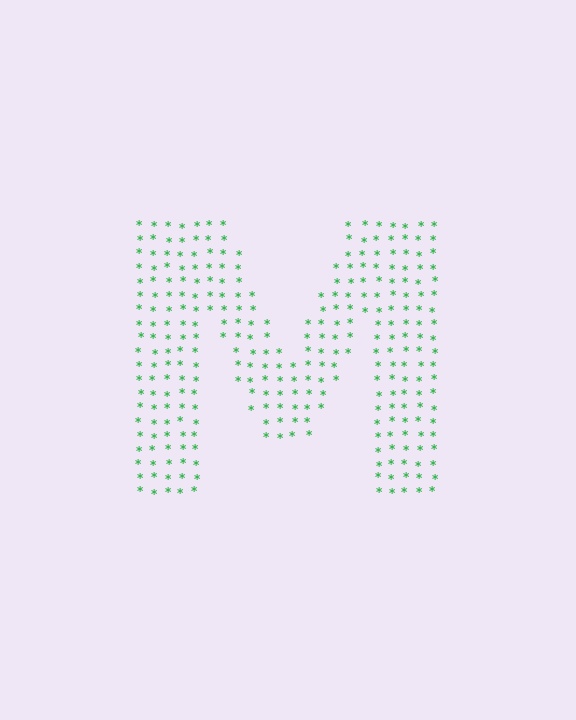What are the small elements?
The small elements are asterisks.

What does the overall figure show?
The overall figure shows the letter M.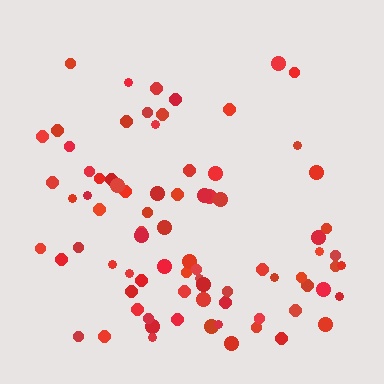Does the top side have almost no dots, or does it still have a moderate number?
Still a moderate number, just noticeably fewer than the bottom.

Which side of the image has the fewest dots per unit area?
The top.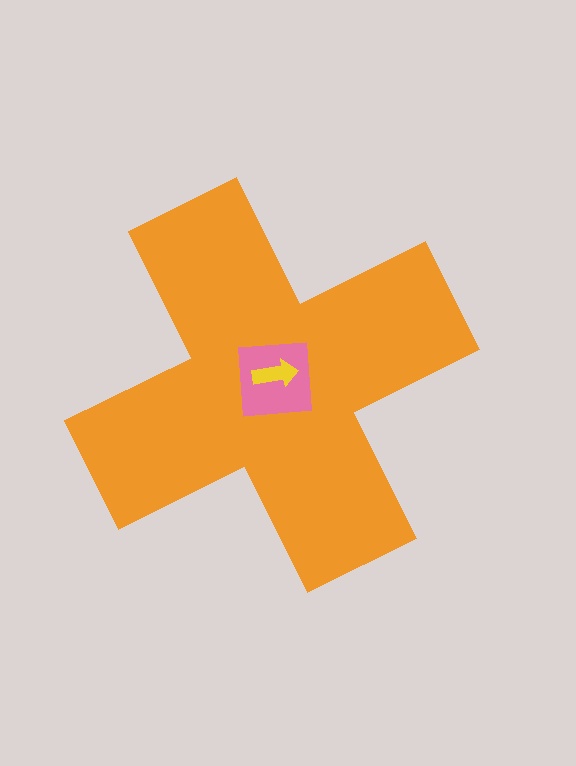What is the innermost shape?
The yellow arrow.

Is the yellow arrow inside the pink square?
Yes.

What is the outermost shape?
The orange cross.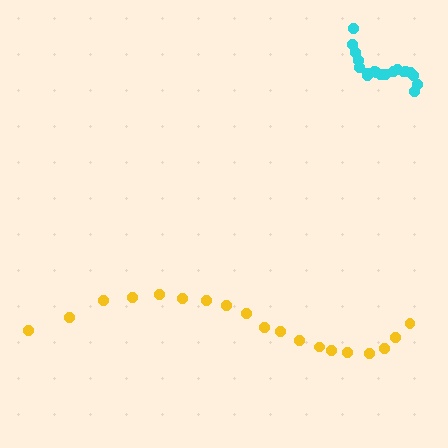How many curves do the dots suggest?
There are 2 distinct paths.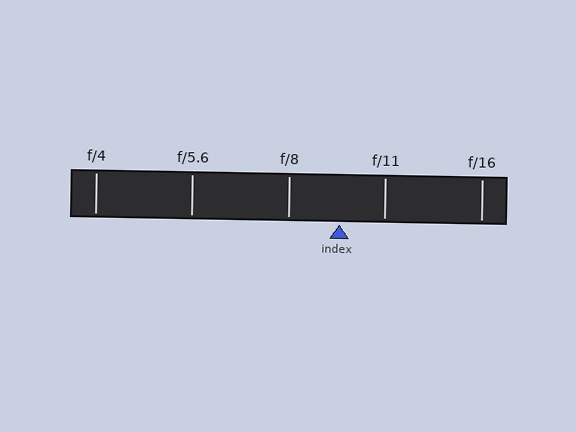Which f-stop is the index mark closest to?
The index mark is closest to f/11.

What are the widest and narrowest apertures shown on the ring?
The widest aperture shown is f/4 and the narrowest is f/16.